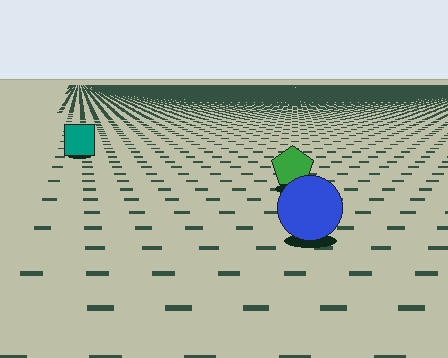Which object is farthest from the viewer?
The teal square is farthest from the viewer. It appears smaller and the ground texture around it is denser.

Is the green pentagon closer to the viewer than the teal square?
Yes. The green pentagon is closer — you can tell from the texture gradient: the ground texture is coarser near it.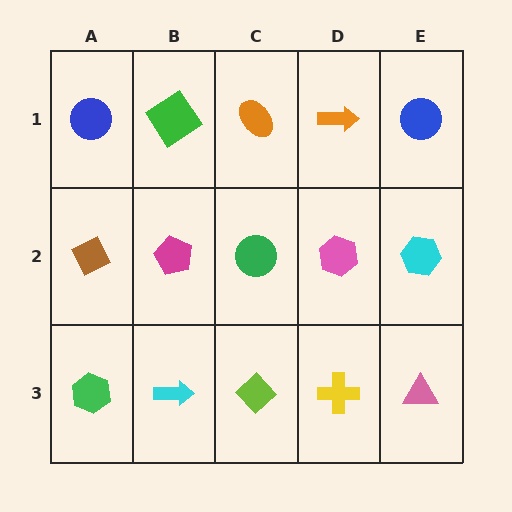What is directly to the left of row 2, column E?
A pink hexagon.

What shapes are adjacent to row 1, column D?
A pink hexagon (row 2, column D), an orange ellipse (row 1, column C), a blue circle (row 1, column E).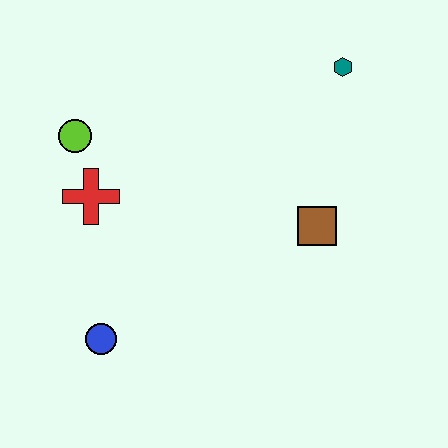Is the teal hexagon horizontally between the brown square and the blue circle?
No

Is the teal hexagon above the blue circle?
Yes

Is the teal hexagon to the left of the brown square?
No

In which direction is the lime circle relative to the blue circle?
The lime circle is above the blue circle.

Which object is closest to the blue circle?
The red cross is closest to the blue circle.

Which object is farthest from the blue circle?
The teal hexagon is farthest from the blue circle.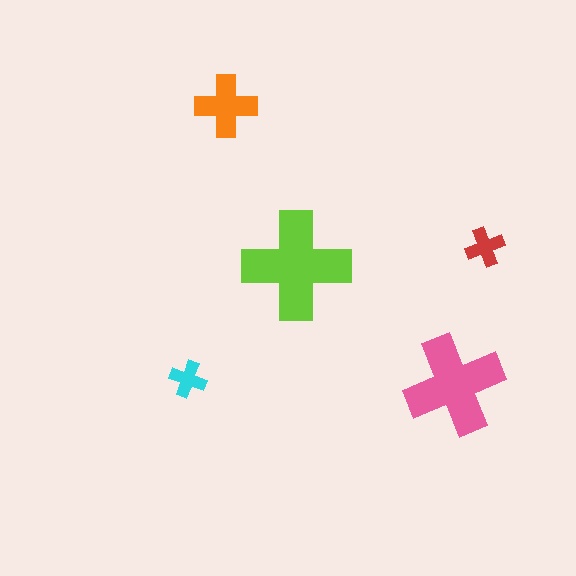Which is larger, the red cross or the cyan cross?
The red one.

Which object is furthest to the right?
The red cross is rightmost.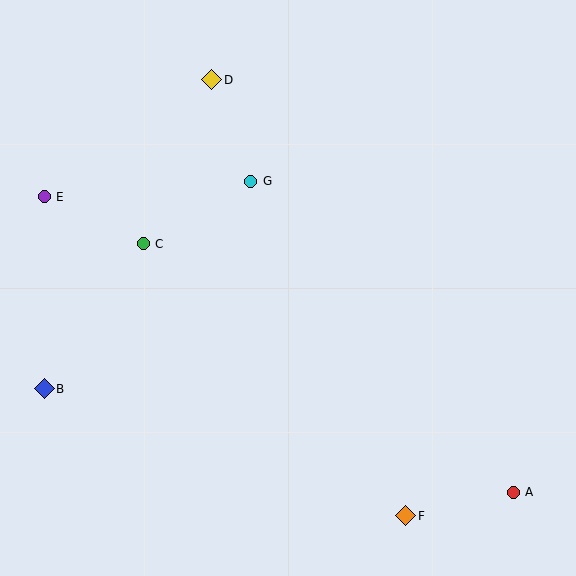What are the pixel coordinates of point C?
Point C is at (143, 244).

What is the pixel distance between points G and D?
The distance between G and D is 108 pixels.